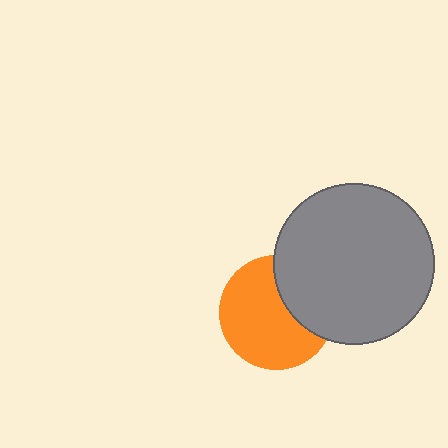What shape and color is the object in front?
The object in front is a gray circle.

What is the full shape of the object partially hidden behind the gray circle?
The partially hidden object is an orange circle.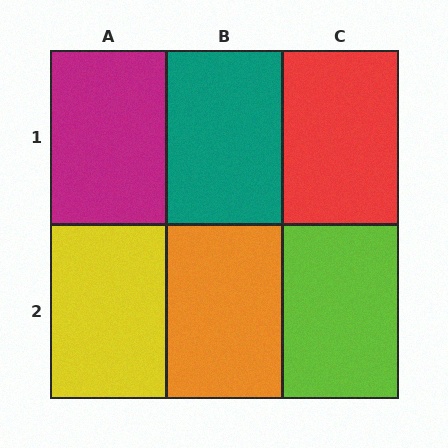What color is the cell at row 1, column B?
Teal.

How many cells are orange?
1 cell is orange.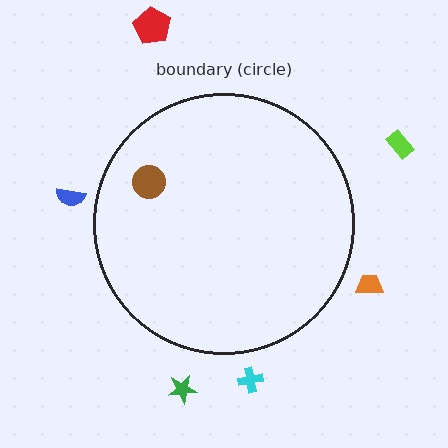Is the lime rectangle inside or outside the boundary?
Outside.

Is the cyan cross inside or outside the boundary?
Outside.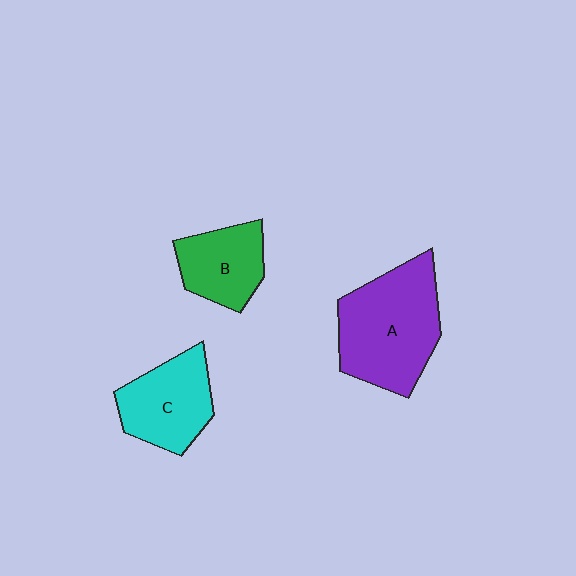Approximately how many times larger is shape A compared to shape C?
Approximately 1.5 times.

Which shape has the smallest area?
Shape B (green).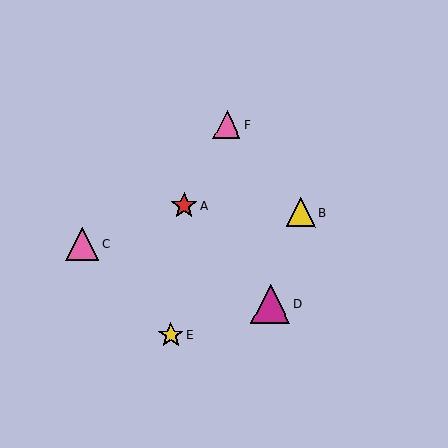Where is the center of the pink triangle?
The center of the pink triangle is at (82, 245).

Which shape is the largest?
The magenta triangle (labeled D) is the largest.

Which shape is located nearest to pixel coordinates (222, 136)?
The pink triangle (labeled F) at (227, 125) is nearest to that location.